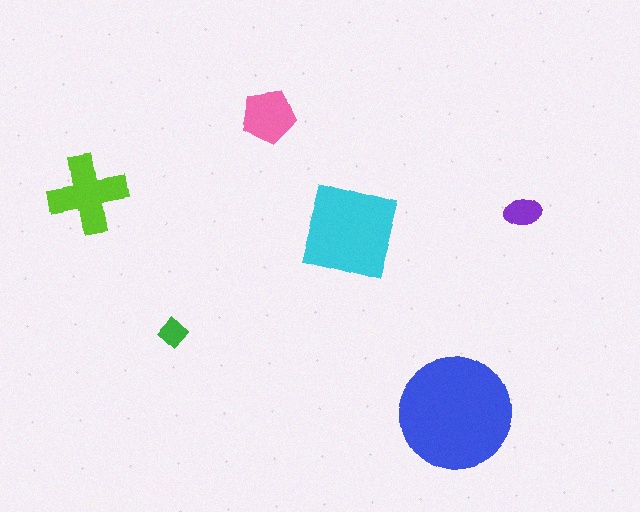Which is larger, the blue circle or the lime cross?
The blue circle.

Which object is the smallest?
The green diamond.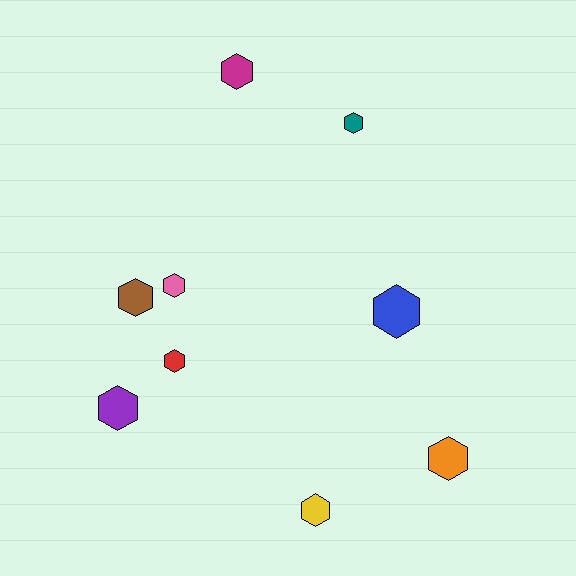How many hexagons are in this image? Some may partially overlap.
There are 9 hexagons.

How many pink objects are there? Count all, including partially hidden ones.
There is 1 pink object.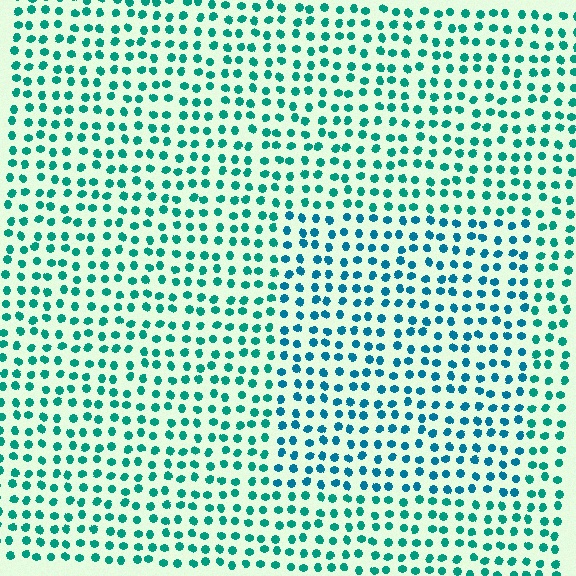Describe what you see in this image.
The image is filled with small teal elements in a uniform arrangement. A rectangle-shaped region is visible where the elements are tinted to a slightly different hue, forming a subtle color boundary.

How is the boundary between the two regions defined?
The boundary is defined purely by a slight shift in hue (about 25 degrees). Spacing, size, and orientation are identical on both sides.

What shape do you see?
I see a rectangle.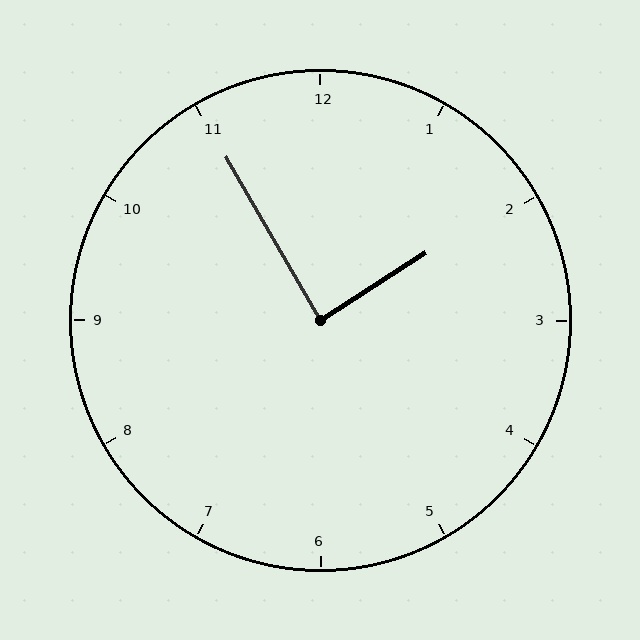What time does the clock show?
1:55.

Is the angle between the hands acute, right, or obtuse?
It is right.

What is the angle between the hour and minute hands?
Approximately 88 degrees.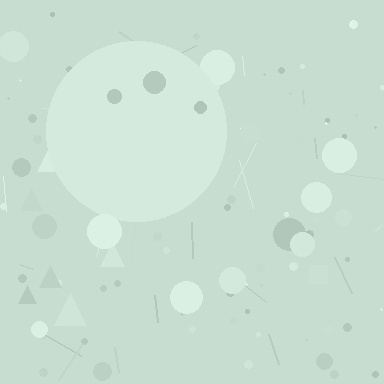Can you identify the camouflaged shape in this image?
The camouflaged shape is a circle.